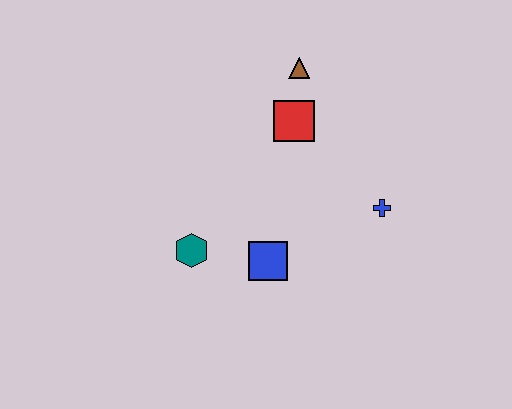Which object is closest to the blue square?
The teal hexagon is closest to the blue square.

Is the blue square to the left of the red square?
Yes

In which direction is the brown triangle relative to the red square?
The brown triangle is above the red square.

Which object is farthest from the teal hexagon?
The brown triangle is farthest from the teal hexagon.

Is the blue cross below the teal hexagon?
No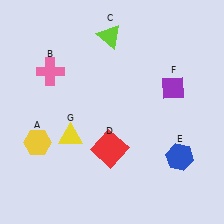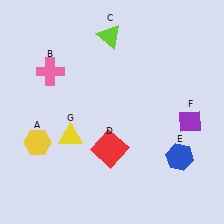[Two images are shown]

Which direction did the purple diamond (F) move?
The purple diamond (F) moved down.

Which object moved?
The purple diamond (F) moved down.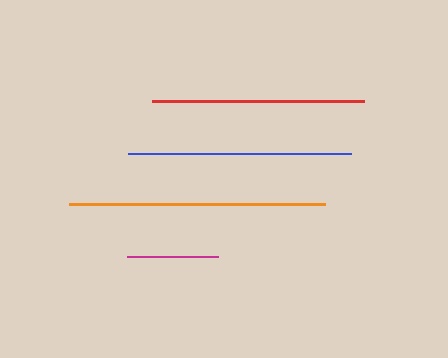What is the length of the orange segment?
The orange segment is approximately 256 pixels long.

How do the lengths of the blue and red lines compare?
The blue and red lines are approximately the same length.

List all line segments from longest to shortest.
From longest to shortest: orange, blue, red, magenta.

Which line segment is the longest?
The orange line is the longest at approximately 256 pixels.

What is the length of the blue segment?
The blue segment is approximately 223 pixels long.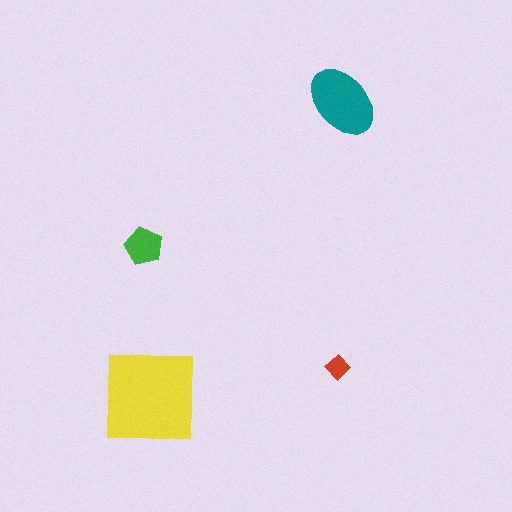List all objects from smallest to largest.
The red diamond, the green pentagon, the teal ellipse, the yellow square.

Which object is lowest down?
The yellow square is bottommost.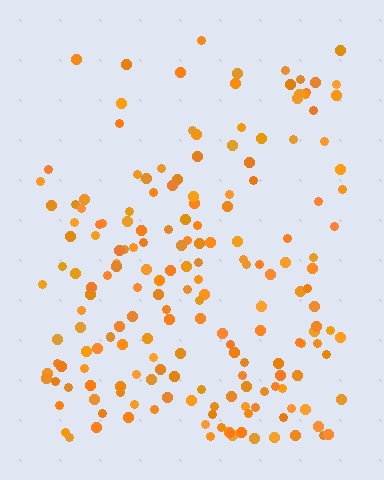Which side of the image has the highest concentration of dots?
The bottom.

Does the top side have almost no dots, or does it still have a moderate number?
Still a moderate number, just noticeably fewer than the bottom.